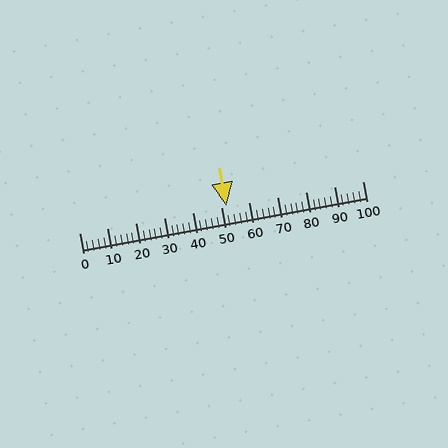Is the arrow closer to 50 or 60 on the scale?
The arrow is closer to 50.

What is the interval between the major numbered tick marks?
The major tick marks are spaced 10 units apart.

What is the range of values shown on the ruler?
The ruler shows values from 0 to 100.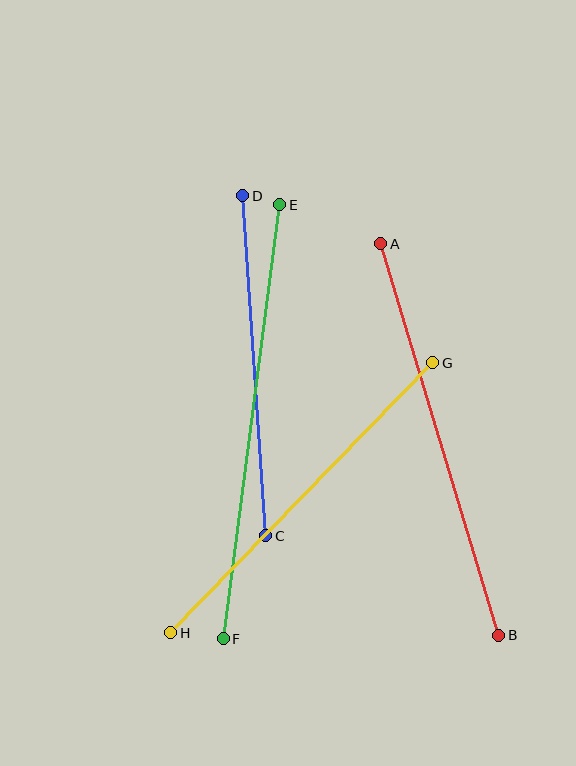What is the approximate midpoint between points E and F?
The midpoint is at approximately (252, 422) pixels.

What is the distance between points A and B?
The distance is approximately 408 pixels.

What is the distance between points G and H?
The distance is approximately 376 pixels.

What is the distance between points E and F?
The distance is approximately 438 pixels.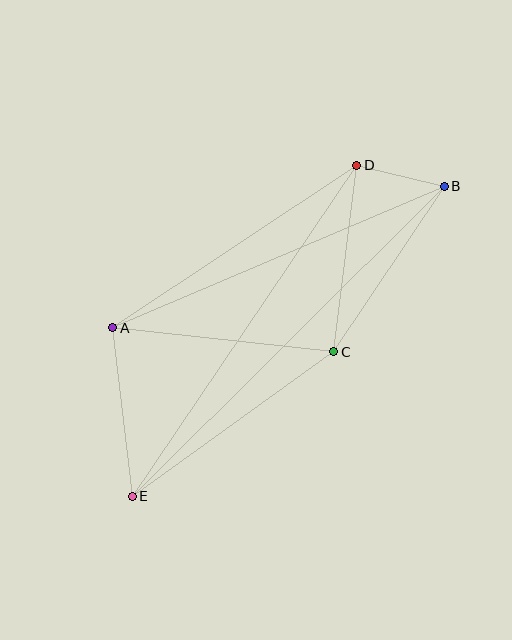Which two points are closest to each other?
Points B and D are closest to each other.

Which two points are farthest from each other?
Points B and E are farthest from each other.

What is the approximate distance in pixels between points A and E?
The distance between A and E is approximately 170 pixels.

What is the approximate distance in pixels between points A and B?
The distance between A and B is approximately 361 pixels.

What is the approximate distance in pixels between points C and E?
The distance between C and E is approximately 248 pixels.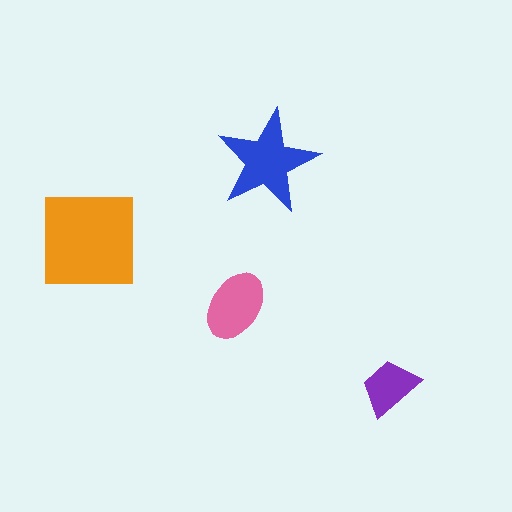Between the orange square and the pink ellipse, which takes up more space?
The orange square.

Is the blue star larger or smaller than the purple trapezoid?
Larger.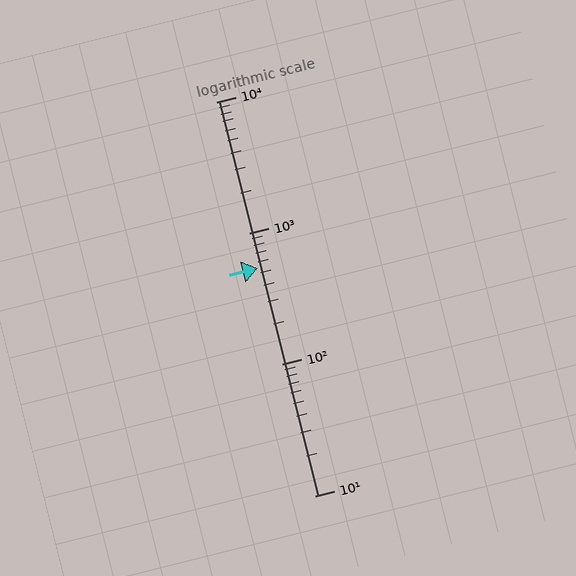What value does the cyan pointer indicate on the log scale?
The pointer indicates approximately 540.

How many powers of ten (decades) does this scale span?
The scale spans 3 decades, from 10 to 10000.